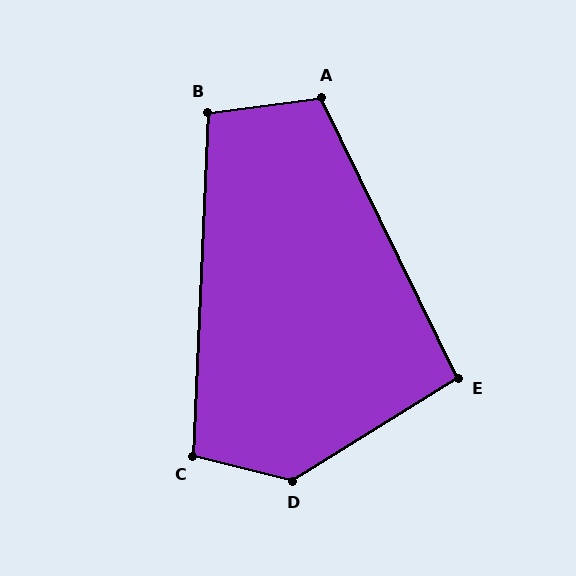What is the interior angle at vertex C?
Approximately 102 degrees (obtuse).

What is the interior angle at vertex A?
Approximately 109 degrees (obtuse).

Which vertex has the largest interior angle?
D, at approximately 134 degrees.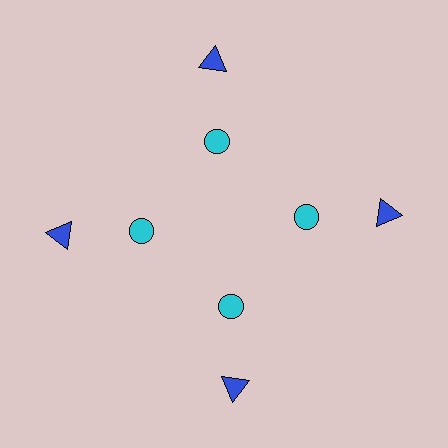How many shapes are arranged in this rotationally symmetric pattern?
There are 8 shapes, arranged in 4 groups of 2.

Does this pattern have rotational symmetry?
Yes, this pattern has 4-fold rotational symmetry. It looks the same after rotating 90 degrees around the center.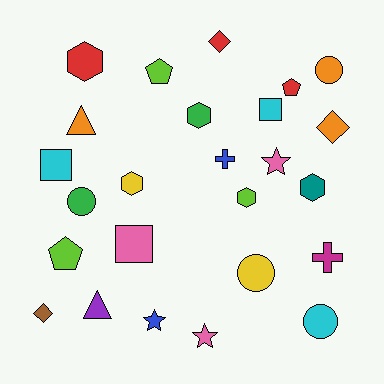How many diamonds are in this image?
There are 3 diamonds.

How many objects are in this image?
There are 25 objects.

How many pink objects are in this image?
There are 3 pink objects.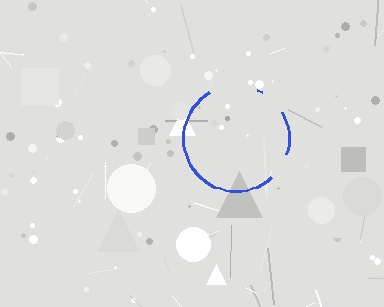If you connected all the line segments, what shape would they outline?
They would outline a circle.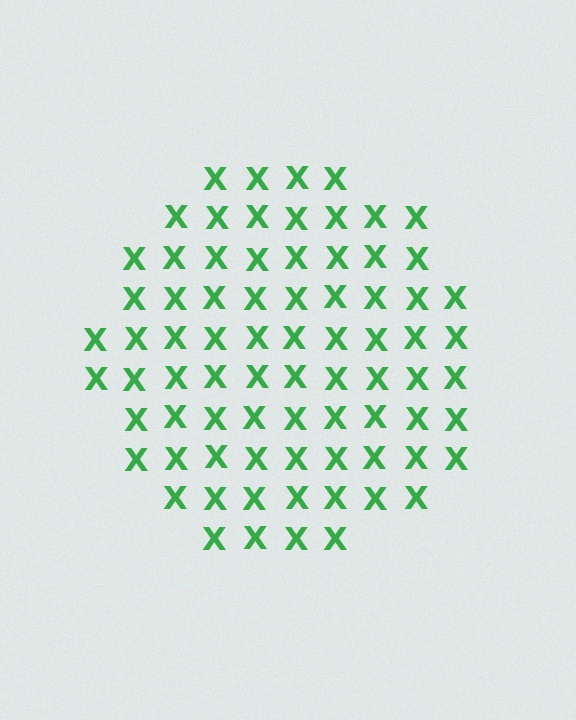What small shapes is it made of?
It is made of small letter X's.